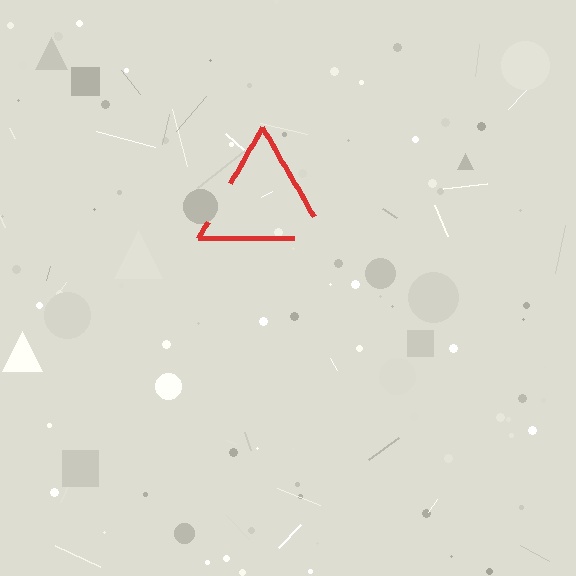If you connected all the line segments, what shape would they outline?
They would outline a triangle.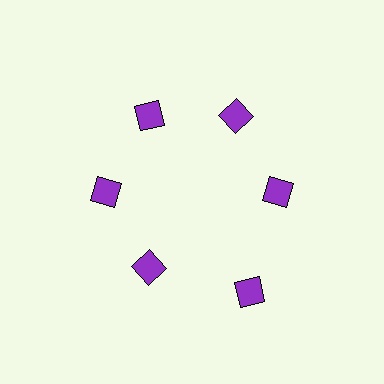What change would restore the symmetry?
The symmetry would be restored by moving it inward, back onto the ring so that all 6 squares sit at equal angles and equal distance from the center.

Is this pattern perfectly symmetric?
No. The 6 purple squares are arranged in a ring, but one element near the 5 o'clock position is pushed outward from the center, breaking the 6-fold rotational symmetry.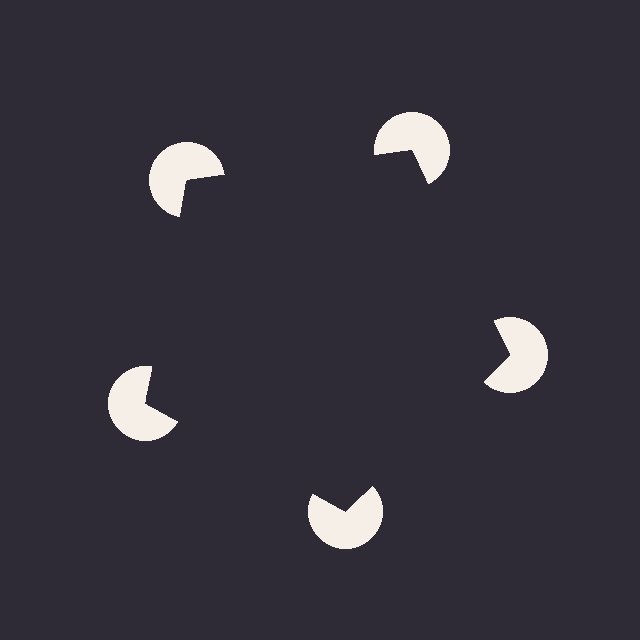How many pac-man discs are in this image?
There are 5 — one at each vertex of the illusory pentagon.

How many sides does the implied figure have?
5 sides.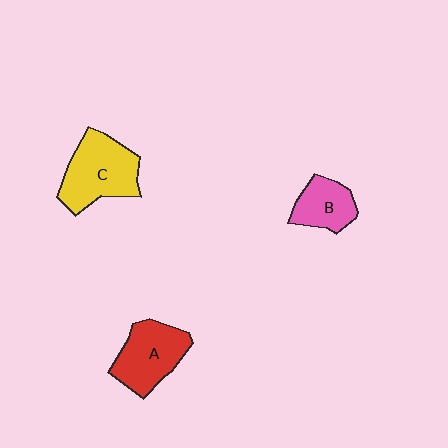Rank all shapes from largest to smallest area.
From largest to smallest: C (yellow), A (red), B (pink).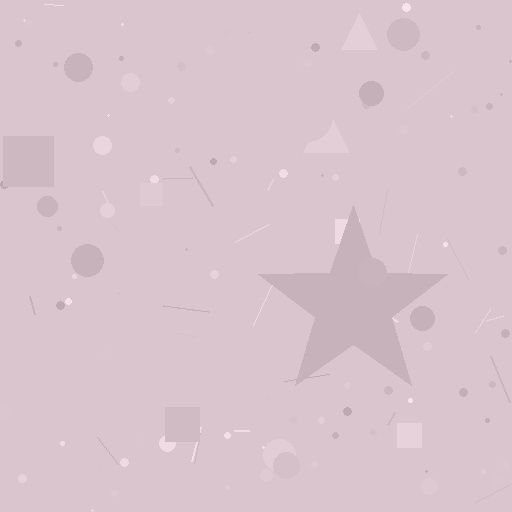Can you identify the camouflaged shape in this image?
The camouflaged shape is a star.